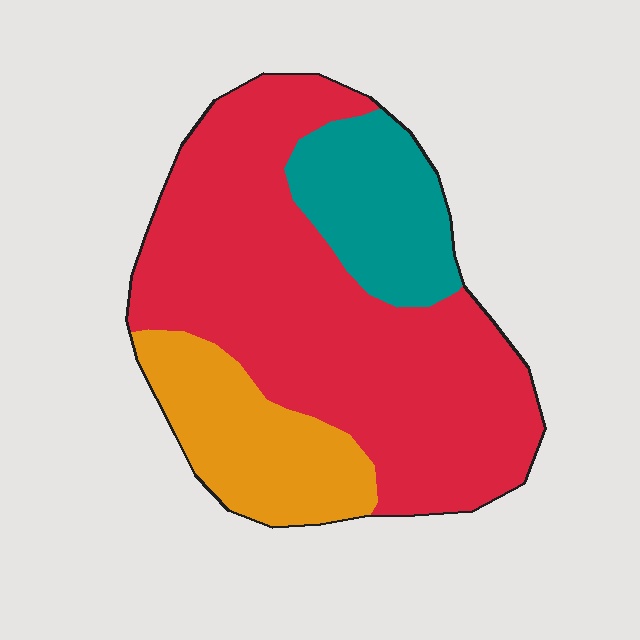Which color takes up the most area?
Red, at roughly 65%.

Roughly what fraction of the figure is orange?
Orange covers 19% of the figure.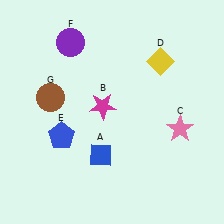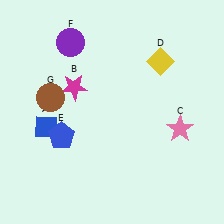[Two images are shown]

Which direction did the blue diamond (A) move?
The blue diamond (A) moved left.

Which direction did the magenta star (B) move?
The magenta star (B) moved left.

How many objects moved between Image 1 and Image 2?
2 objects moved between the two images.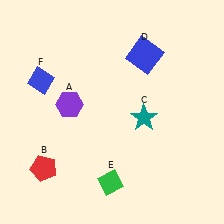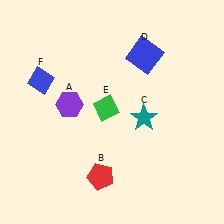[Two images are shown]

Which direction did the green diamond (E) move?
The green diamond (E) moved up.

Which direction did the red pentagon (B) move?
The red pentagon (B) moved right.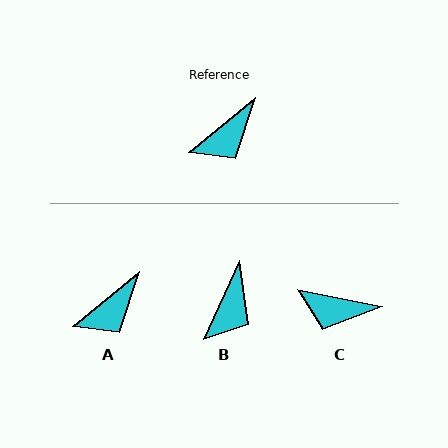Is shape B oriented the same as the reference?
No, it is off by about 26 degrees.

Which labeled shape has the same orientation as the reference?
A.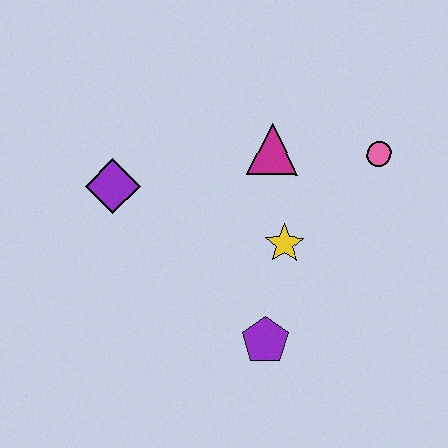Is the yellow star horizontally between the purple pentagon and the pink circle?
Yes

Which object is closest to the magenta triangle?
The yellow star is closest to the magenta triangle.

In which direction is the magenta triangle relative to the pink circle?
The magenta triangle is to the left of the pink circle.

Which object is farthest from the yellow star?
The purple diamond is farthest from the yellow star.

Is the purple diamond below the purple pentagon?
No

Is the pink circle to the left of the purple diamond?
No